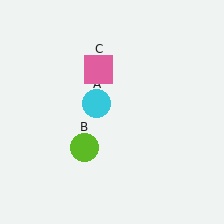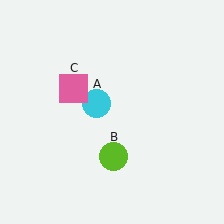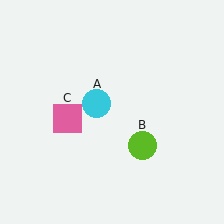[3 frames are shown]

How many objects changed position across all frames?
2 objects changed position: lime circle (object B), pink square (object C).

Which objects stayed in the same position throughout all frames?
Cyan circle (object A) remained stationary.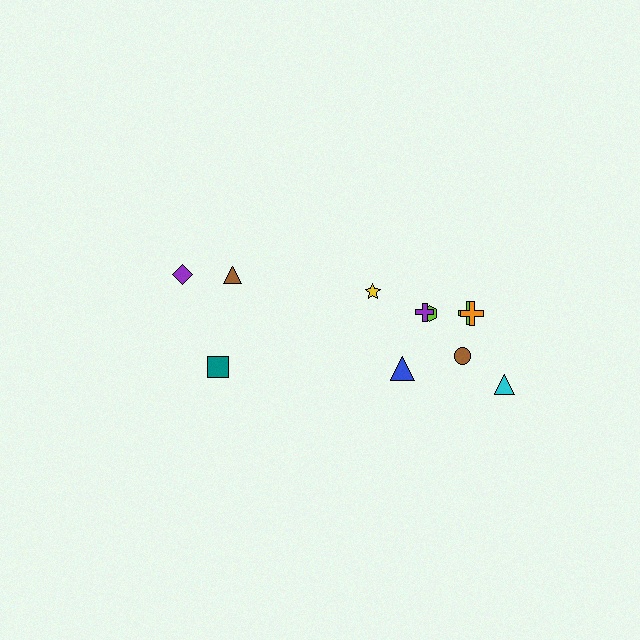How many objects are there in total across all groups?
There are 11 objects.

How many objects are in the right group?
There are 8 objects.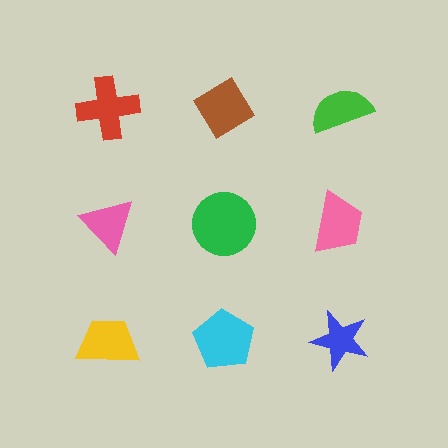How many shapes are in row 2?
3 shapes.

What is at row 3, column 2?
A cyan pentagon.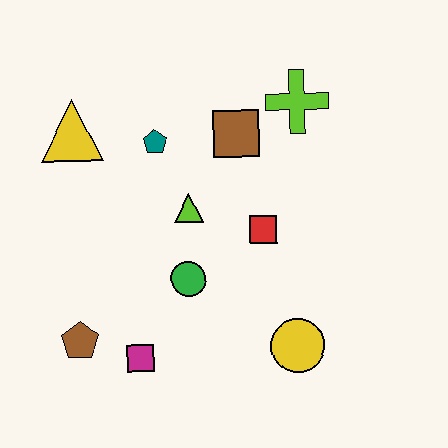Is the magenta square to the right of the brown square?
No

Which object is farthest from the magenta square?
The lime cross is farthest from the magenta square.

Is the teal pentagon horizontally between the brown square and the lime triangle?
No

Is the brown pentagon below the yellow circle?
No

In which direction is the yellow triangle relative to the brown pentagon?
The yellow triangle is above the brown pentagon.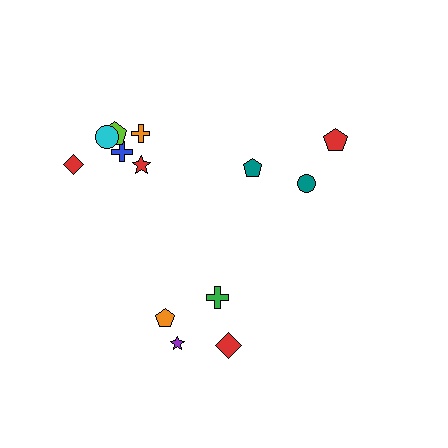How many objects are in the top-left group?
There are 6 objects.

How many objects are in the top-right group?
There are 3 objects.